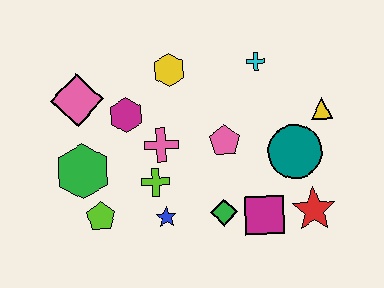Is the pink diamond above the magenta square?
Yes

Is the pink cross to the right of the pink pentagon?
No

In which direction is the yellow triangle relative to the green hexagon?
The yellow triangle is to the right of the green hexagon.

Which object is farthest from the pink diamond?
The red star is farthest from the pink diamond.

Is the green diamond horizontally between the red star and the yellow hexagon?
Yes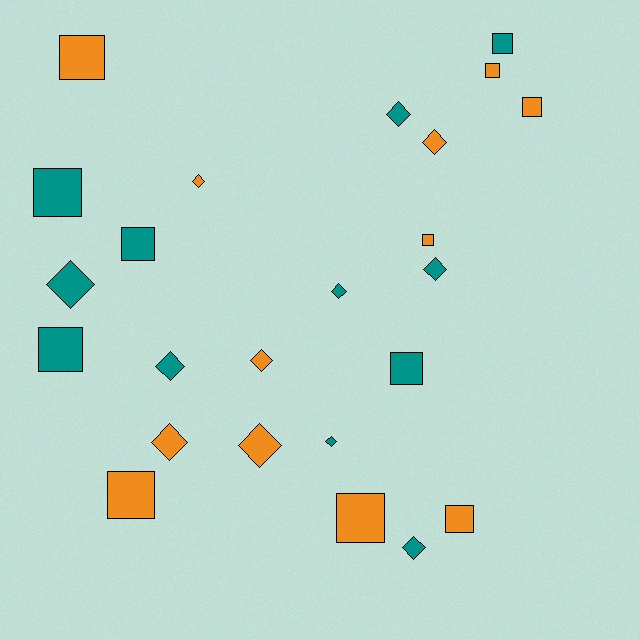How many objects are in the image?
There are 24 objects.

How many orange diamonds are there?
There are 5 orange diamonds.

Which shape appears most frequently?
Square, with 12 objects.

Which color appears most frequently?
Teal, with 12 objects.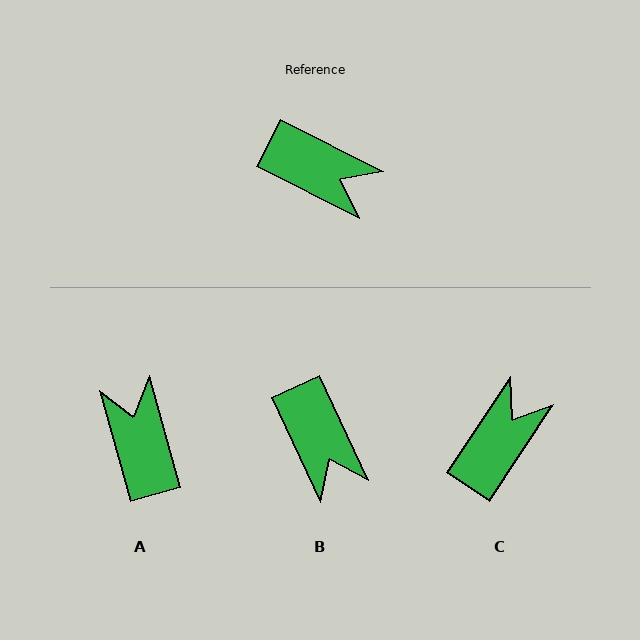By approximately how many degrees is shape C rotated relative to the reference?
Approximately 83 degrees counter-clockwise.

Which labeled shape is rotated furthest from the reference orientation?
A, about 133 degrees away.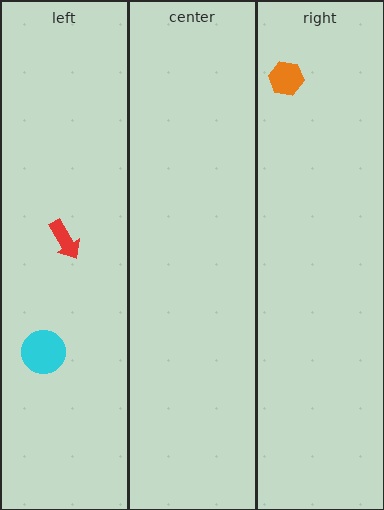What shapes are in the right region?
The orange hexagon.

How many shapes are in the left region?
2.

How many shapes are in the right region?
1.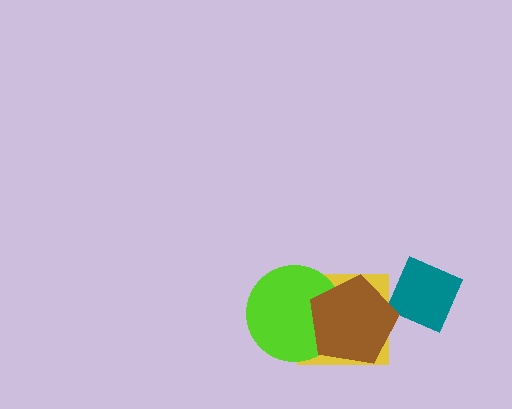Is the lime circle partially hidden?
Yes, it is partially covered by another shape.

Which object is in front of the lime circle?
The brown pentagon is in front of the lime circle.